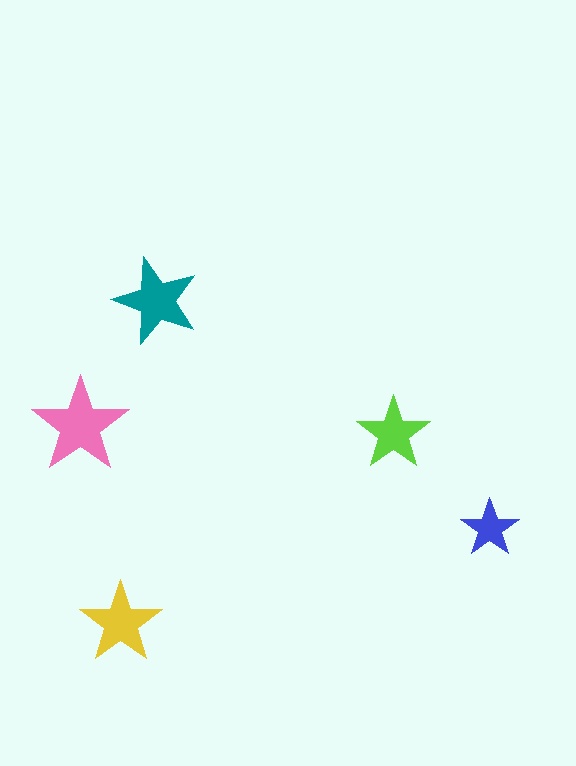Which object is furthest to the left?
The pink star is leftmost.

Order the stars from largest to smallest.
the pink one, the teal one, the yellow one, the lime one, the blue one.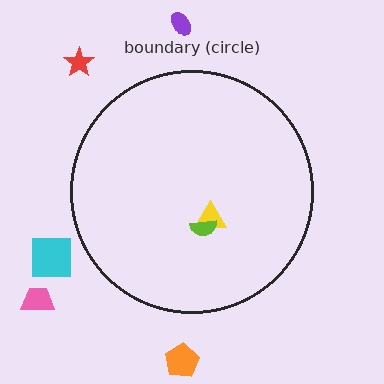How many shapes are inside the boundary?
2 inside, 5 outside.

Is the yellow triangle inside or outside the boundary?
Inside.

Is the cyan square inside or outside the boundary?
Outside.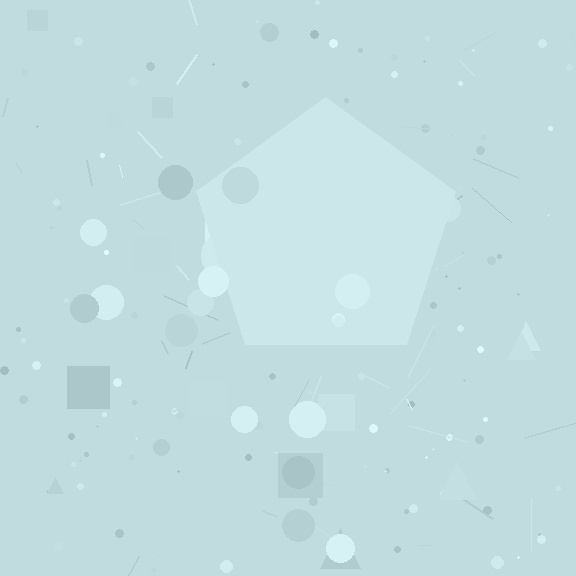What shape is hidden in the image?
A pentagon is hidden in the image.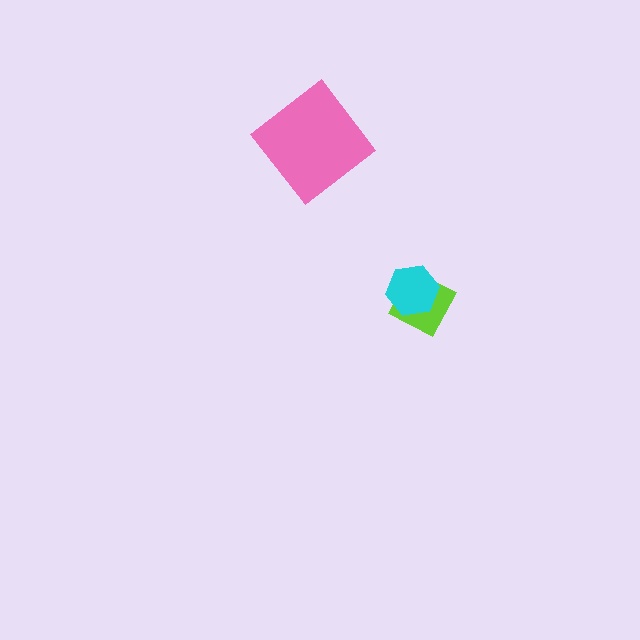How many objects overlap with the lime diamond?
1 object overlaps with the lime diamond.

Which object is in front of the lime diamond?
The cyan hexagon is in front of the lime diamond.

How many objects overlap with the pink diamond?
0 objects overlap with the pink diamond.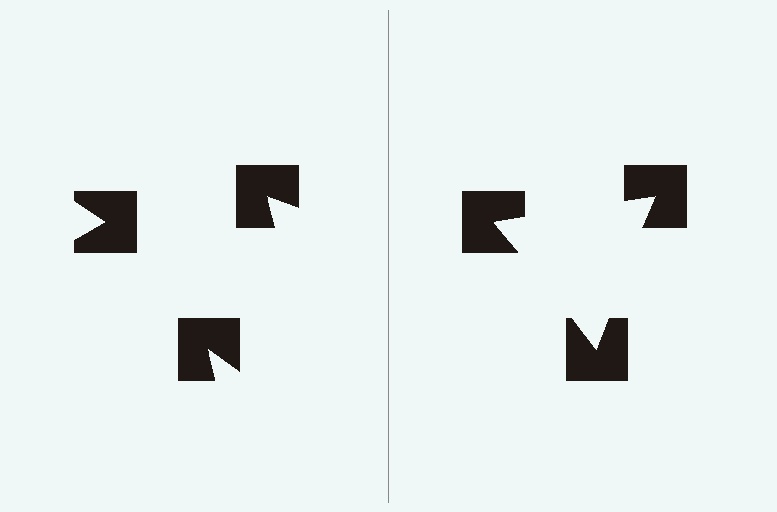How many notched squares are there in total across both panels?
6 — 3 on each side.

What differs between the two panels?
The notched squares are positioned identically on both sides; only the wedge orientations differ. On the right they align to a triangle; on the left they are misaligned.